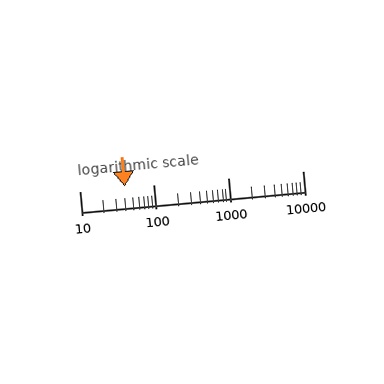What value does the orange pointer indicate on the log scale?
The pointer indicates approximately 41.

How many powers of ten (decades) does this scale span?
The scale spans 3 decades, from 10 to 10000.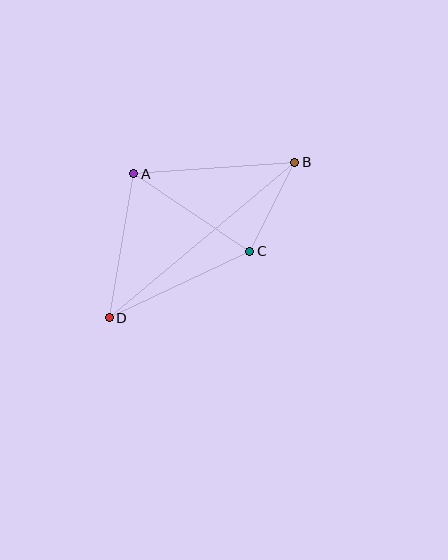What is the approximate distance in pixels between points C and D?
The distance between C and D is approximately 156 pixels.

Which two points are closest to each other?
Points B and C are closest to each other.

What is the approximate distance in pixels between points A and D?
The distance between A and D is approximately 146 pixels.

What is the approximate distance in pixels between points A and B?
The distance between A and B is approximately 161 pixels.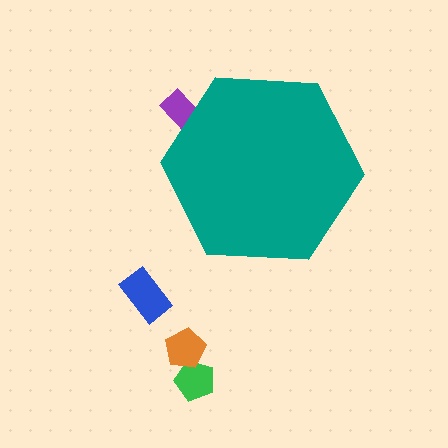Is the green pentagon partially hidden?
No, the green pentagon is fully visible.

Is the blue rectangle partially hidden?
No, the blue rectangle is fully visible.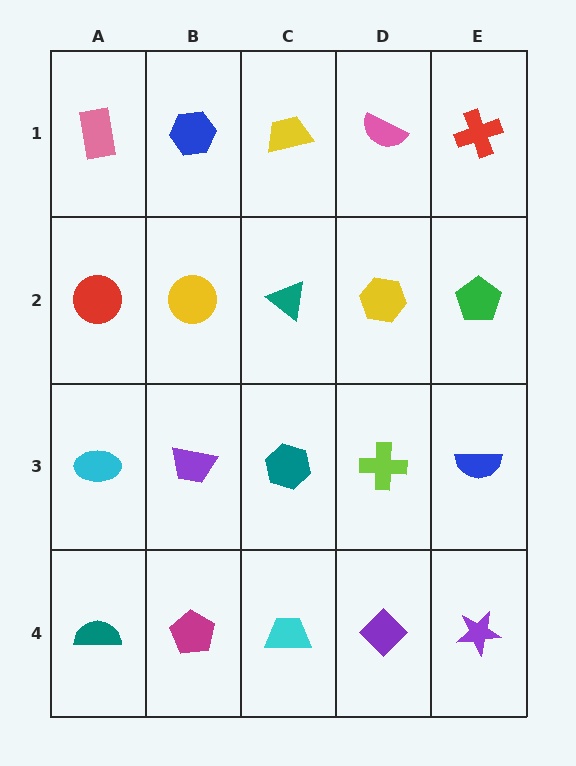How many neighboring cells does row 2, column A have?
3.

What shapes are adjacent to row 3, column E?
A green pentagon (row 2, column E), a purple star (row 4, column E), a lime cross (row 3, column D).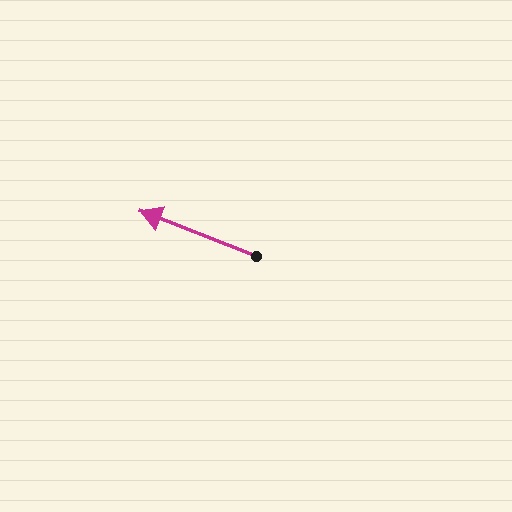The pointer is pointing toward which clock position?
Roughly 10 o'clock.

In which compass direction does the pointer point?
West.